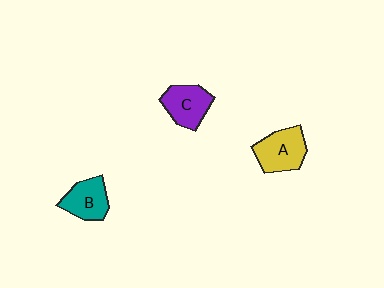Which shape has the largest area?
Shape A (yellow).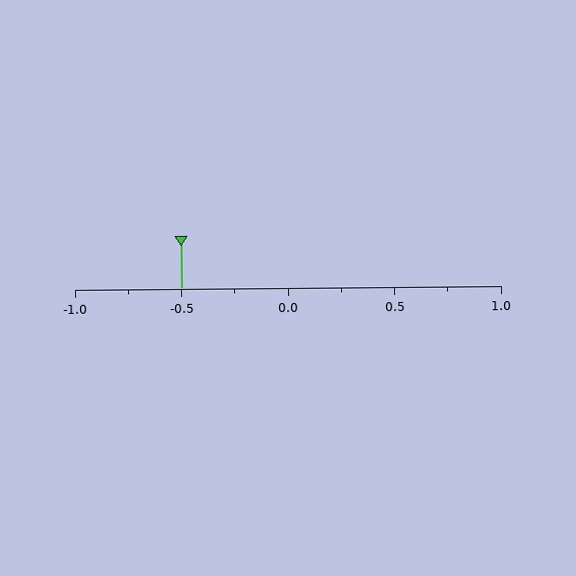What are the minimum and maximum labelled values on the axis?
The axis runs from -1.0 to 1.0.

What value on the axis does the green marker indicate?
The marker indicates approximately -0.5.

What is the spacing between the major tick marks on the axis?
The major ticks are spaced 0.5 apart.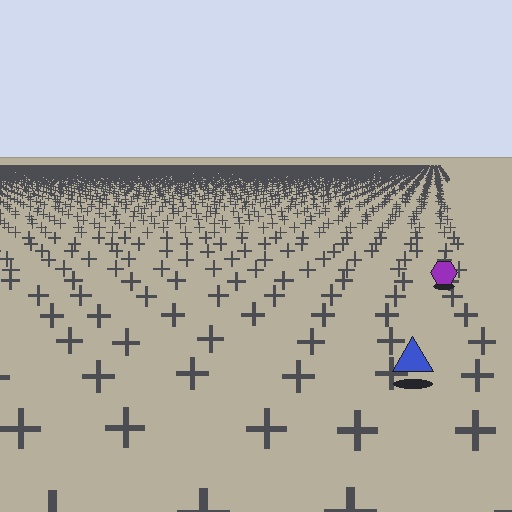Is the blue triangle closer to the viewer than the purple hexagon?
Yes. The blue triangle is closer — you can tell from the texture gradient: the ground texture is coarser near it.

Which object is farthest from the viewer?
The purple hexagon is farthest from the viewer. It appears smaller and the ground texture around it is denser.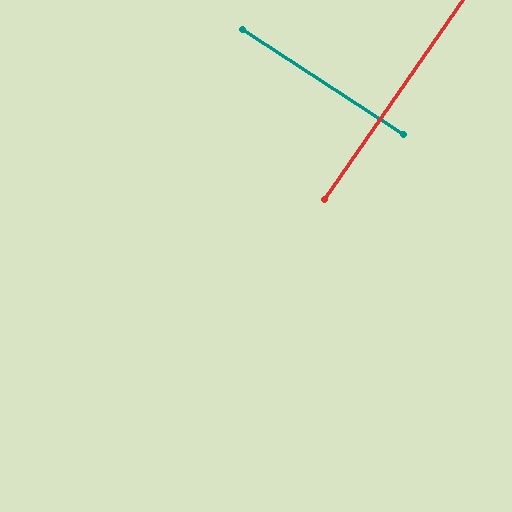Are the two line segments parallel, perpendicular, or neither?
Perpendicular — they meet at approximately 88°.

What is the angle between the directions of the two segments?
Approximately 88 degrees.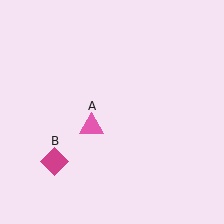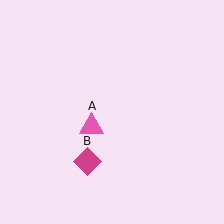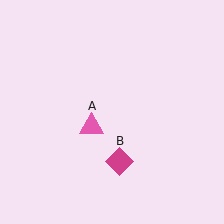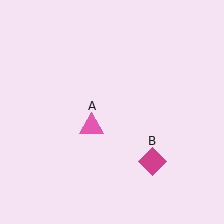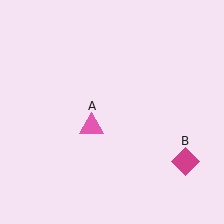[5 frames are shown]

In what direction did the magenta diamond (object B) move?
The magenta diamond (object B) moved right.